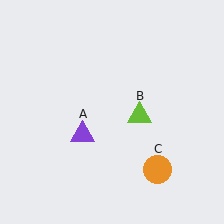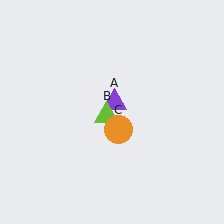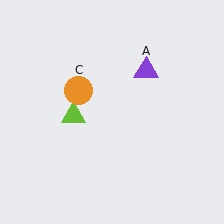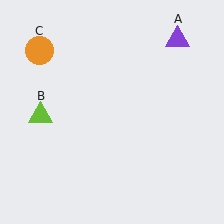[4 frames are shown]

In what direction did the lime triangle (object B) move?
The lime triangle (object B) moved left.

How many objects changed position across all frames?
3 objects changed position: purple triangle (object A), lime triangle (object B), orange circle (object C).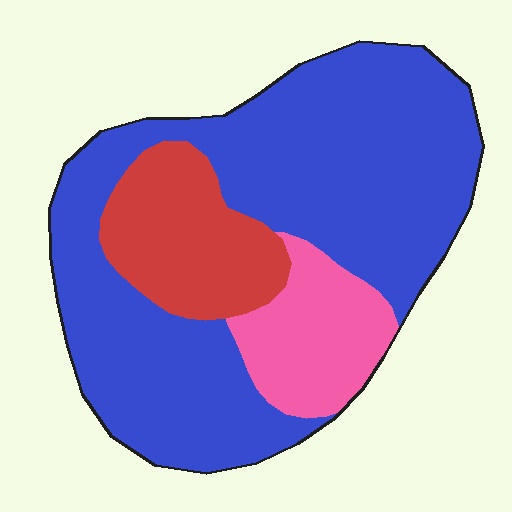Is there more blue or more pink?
Blue.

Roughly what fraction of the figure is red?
Red takes up about one sixth (1/6) of the figure.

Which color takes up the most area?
Blue, at roughly 70%.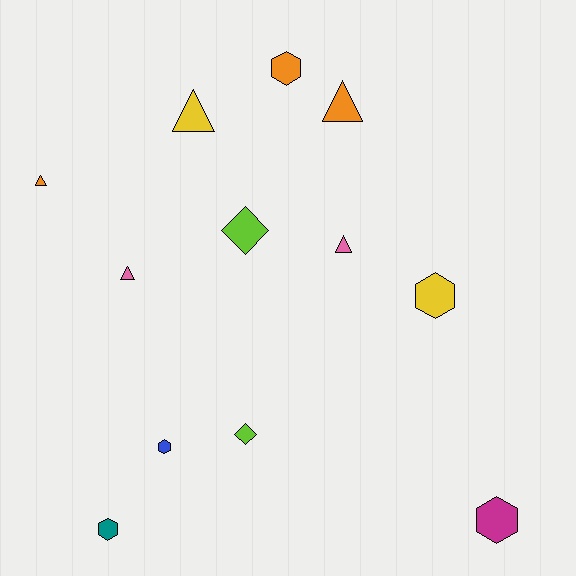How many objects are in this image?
There are 12 objects.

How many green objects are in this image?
There are no green objects.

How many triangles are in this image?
There are 5 triangles.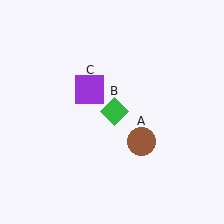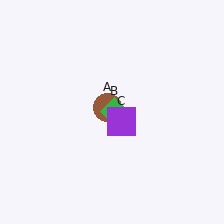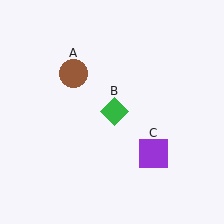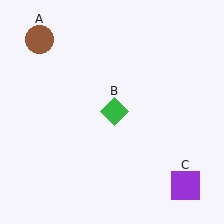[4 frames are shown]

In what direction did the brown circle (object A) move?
The brown circle (object A) moved up and to the left.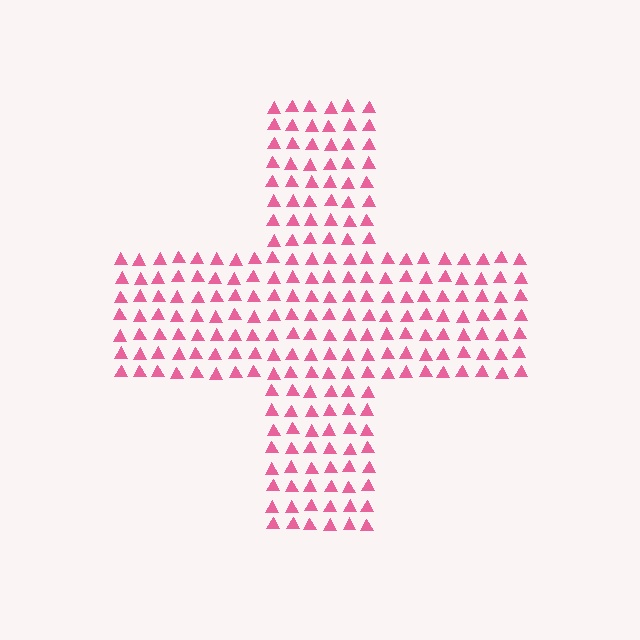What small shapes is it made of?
It is made of small triangles.